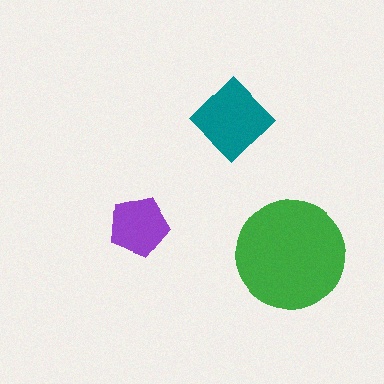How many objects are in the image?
There are 3 objects in the image.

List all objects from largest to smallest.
The green circle, the teal diamond, the purple pentagon.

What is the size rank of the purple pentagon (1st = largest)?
3rd.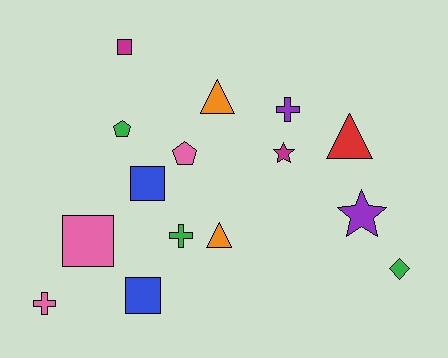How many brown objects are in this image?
There are no brown objects.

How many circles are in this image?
There are no circles.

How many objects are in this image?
There are 15 objects.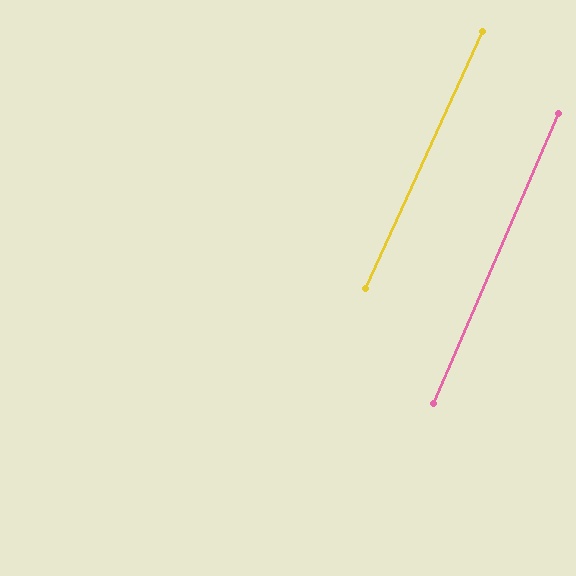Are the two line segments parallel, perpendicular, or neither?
Parallel — their directions differ by only 1.2°.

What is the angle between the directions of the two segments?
Approximately 1 degree.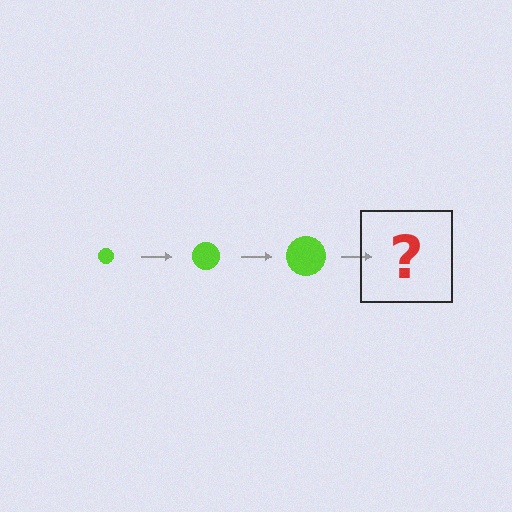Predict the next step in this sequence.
The next step is a lime circle, larger than the previous one.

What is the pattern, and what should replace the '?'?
The pattern is that the circle gets progressively larger each step. The '?' should be a lime circle, larger than the previous one.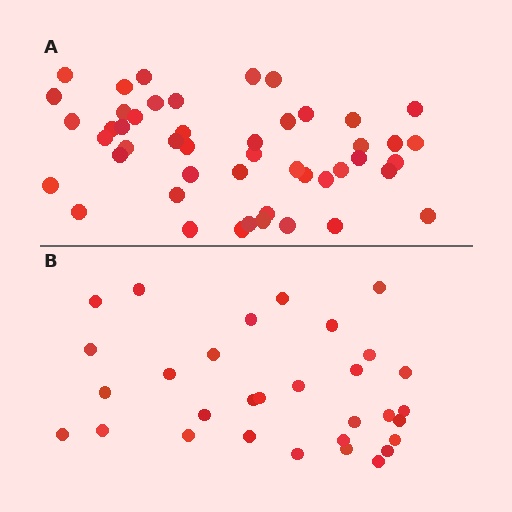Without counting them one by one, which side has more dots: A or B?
Region A (the top region) has more dots.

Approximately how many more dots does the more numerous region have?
Region A has approximately 15 more dots than region B.